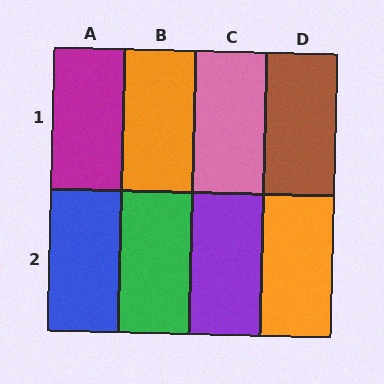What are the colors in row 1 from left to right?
Magenta, orange, pink, brown.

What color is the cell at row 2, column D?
Orange.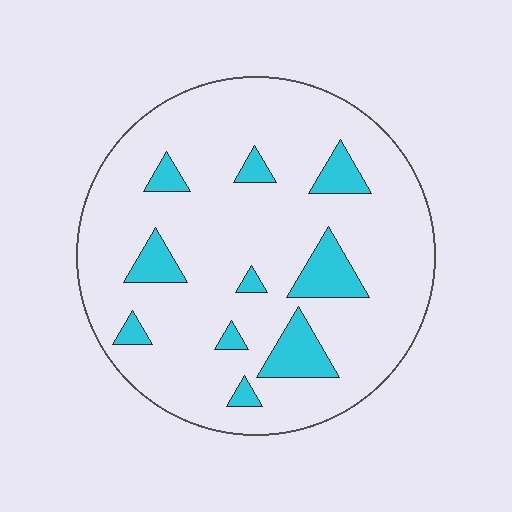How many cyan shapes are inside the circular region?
10.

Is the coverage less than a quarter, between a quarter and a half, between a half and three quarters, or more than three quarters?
Less than a quarter.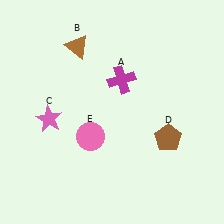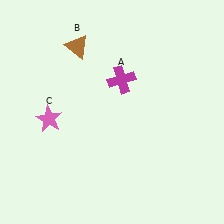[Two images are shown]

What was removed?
The brown pentagon (D), the pink circle (E) were removed in Image 2.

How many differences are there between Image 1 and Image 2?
There are 2 differences between the two images.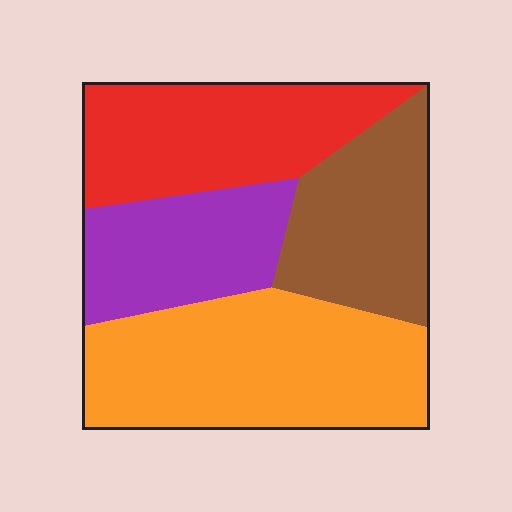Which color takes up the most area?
Orange, at roughly 35%.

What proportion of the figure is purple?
Purple takes up about one fifth (1/5) of the figure.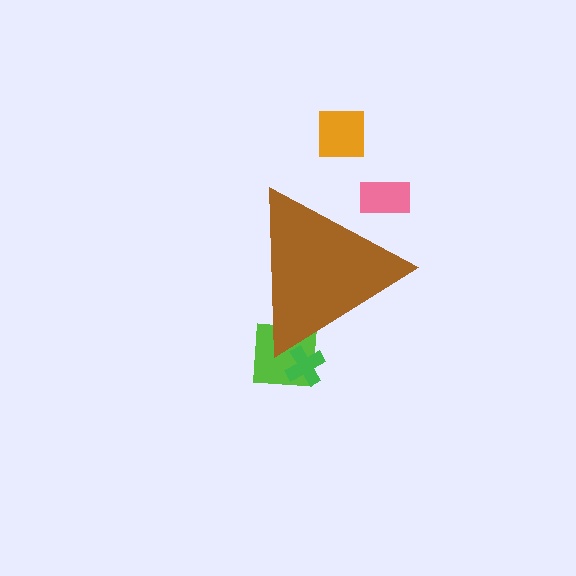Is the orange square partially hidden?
No, the orange square is fully visible.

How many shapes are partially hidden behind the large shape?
3 shapes are partially hidden.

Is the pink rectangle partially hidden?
Yes, the pink rectangle is partially hidden behind the brown triangle.